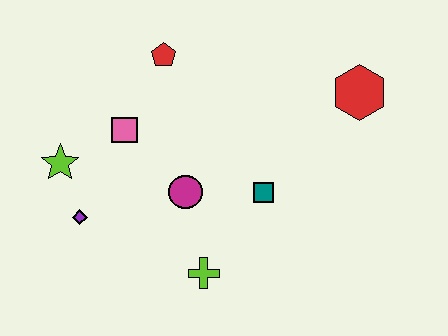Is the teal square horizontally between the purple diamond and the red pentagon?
No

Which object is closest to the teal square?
The magenta circle is closest to the teal square.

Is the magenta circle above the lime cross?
Yes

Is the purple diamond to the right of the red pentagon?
No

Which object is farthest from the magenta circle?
The red hexagon is farthest from the magenta circle.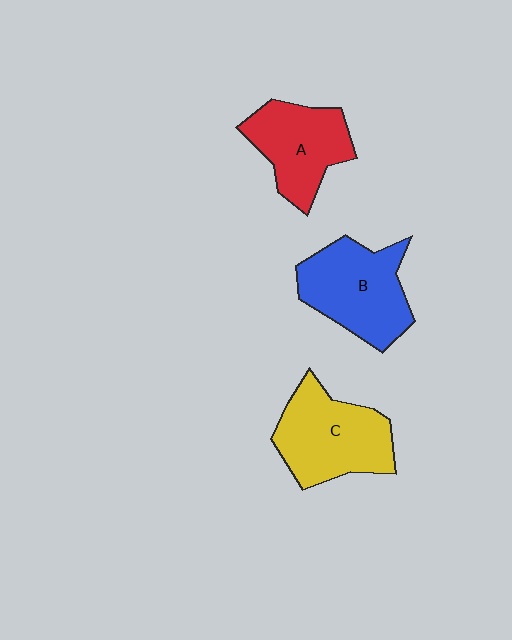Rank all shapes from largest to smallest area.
From largest to smallest: C (yellow), B (blue), A (red).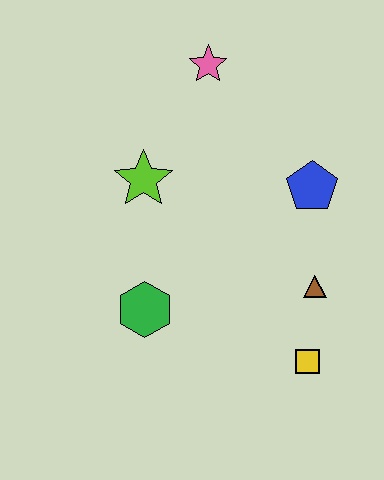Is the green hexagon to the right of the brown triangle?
No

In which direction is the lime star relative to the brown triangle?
The lime star is to the left of the brown triangle.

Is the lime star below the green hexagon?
No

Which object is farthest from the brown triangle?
The pink star is farthest from the brown triangle.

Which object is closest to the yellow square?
The brown triangle is closest to the yellow square.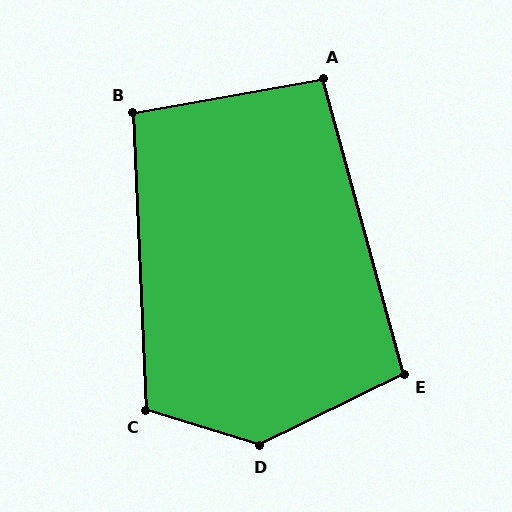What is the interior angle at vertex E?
Approximately 101 degrees (obtuse).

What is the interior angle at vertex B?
Approximately 97 degrees (obtuse).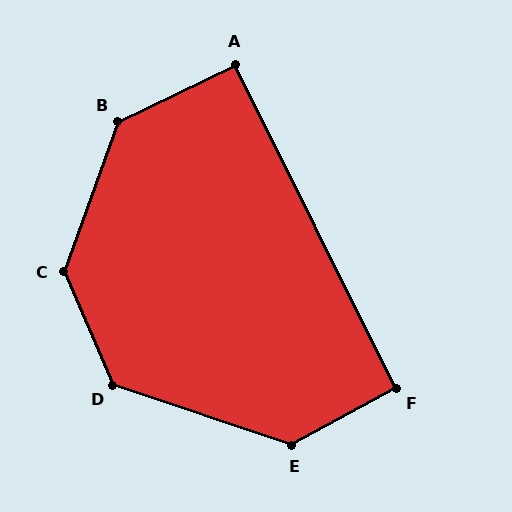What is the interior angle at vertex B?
Approximately 136 degrees (obtuse).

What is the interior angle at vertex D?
Approximately 132 degrees (obtuse).